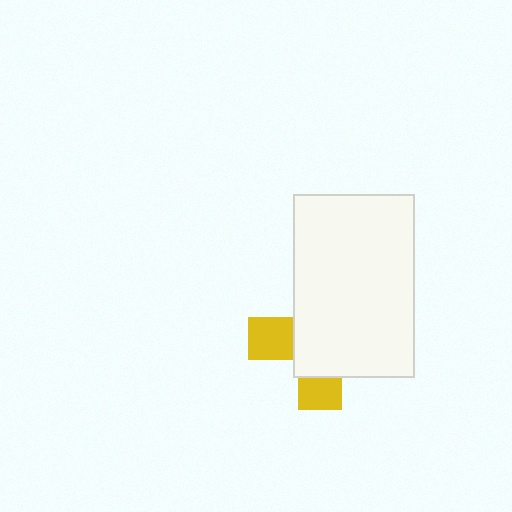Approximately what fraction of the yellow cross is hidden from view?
Roughly 68% of the yellow cross is hidden behind the white rectangle.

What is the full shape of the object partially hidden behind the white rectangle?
The partially hidden object is a yellow cross.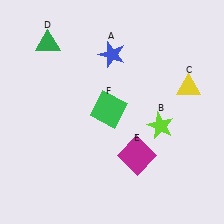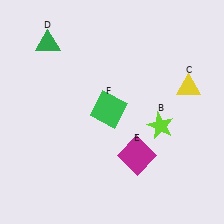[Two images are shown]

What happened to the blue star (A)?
The blue star (A) was removed in Image 2. It was in the top-left area of Image 1.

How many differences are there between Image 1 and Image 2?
There is 1 difference between the two images.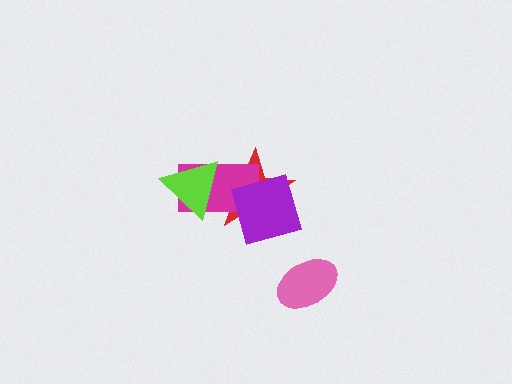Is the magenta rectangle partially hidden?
Yes, it is partially covered by another shape.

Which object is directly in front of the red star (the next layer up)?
The magenta rectangle is directly in front of the red star.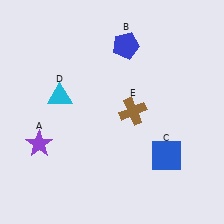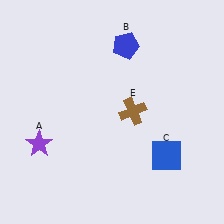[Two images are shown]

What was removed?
The cyan triangle (D) was removed in Image 2.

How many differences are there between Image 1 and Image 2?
There is 1 difference between the two images.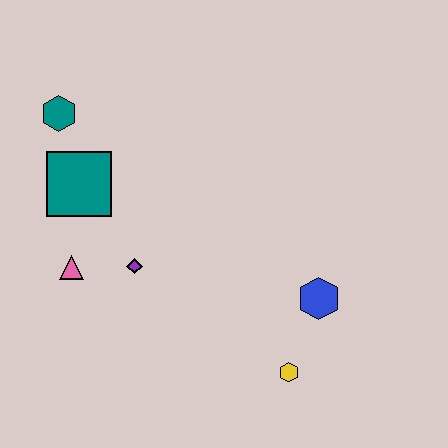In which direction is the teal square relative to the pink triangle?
The teal square is above the pink triangle.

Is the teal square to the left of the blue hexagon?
Yes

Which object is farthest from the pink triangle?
The blue hexagon is farthest from the pink triangle.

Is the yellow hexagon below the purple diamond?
Yes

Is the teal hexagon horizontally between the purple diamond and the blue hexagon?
No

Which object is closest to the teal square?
The teal hexagon is closest to the teal square.